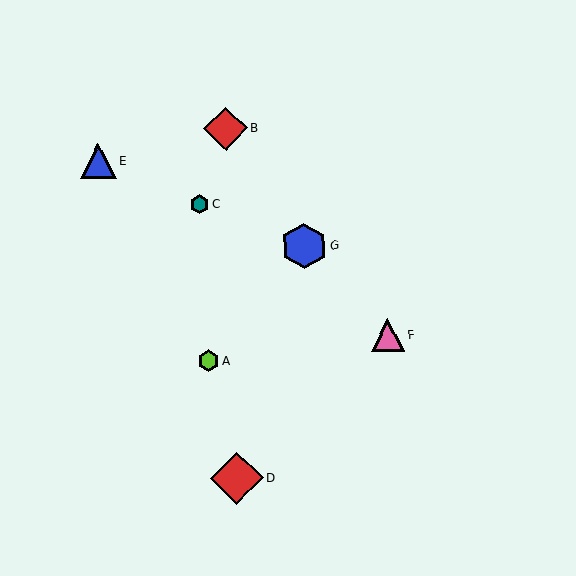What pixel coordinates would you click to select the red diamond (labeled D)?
Click at (237, 478) to select the red diamond D.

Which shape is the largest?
The red diamond (labeled D) is the largest.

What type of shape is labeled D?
Shape D is a red diamond.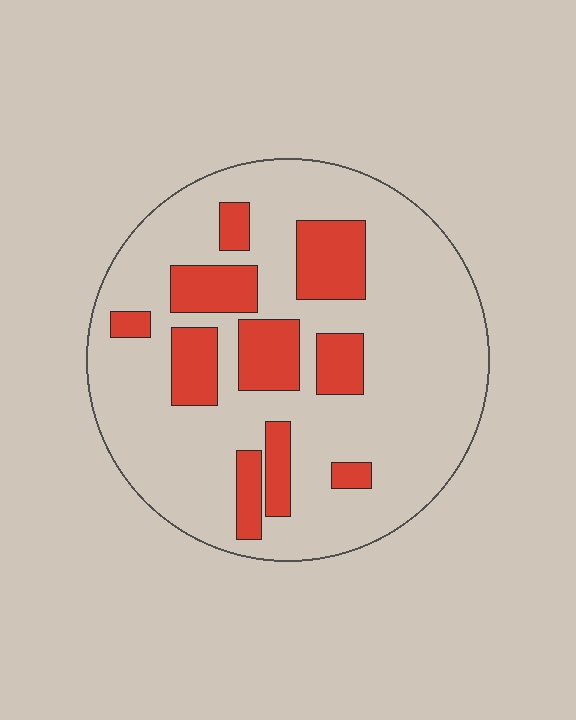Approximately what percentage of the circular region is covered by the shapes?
Approximately 25%.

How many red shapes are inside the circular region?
10.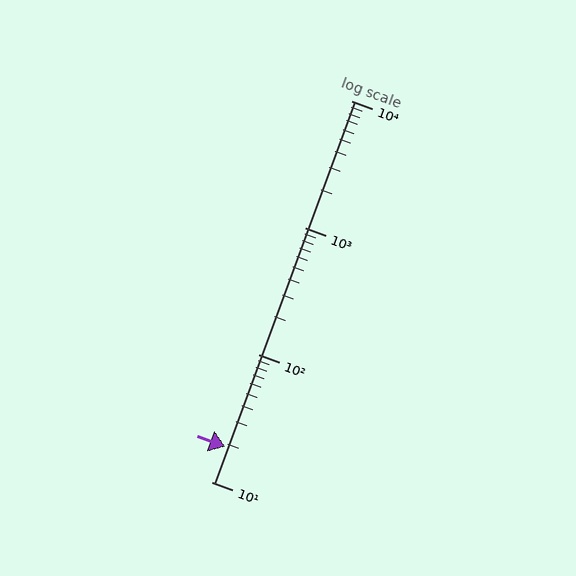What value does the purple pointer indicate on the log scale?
The pointer indicates approximately 19.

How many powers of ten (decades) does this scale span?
The scale spans 3 decades, from 10 to 10000.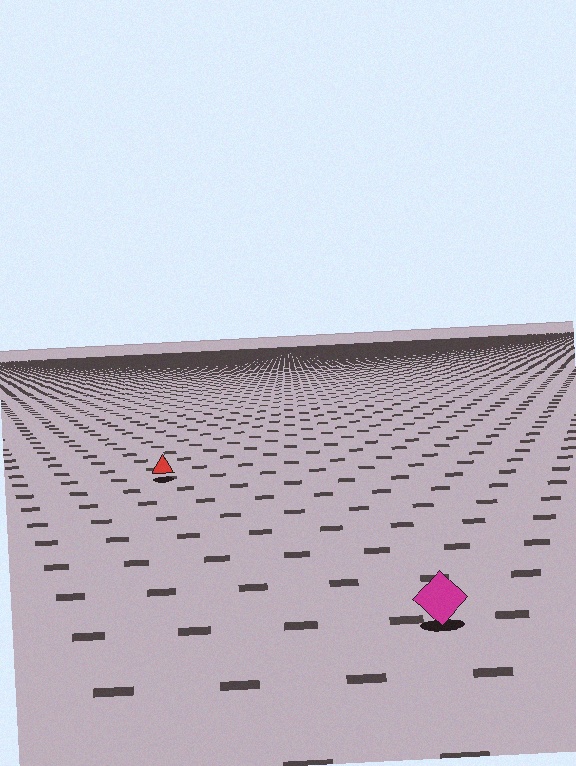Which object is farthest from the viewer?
The red triangle is farthest from the viewer. It appears smaller and the ground texture around it is denser.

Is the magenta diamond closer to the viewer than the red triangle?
Yes. The magenta diamond is closer — you can tell from the texture gradient: the ground texture is coarser near it.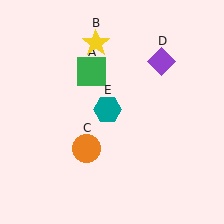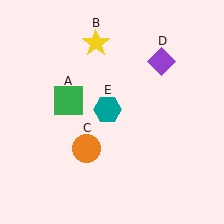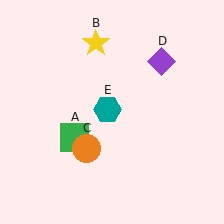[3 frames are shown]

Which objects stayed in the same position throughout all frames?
Yellow star (object B) and orange circle (object C) and purple diamond (object D) and teal hexagon (object E) remained stationary.